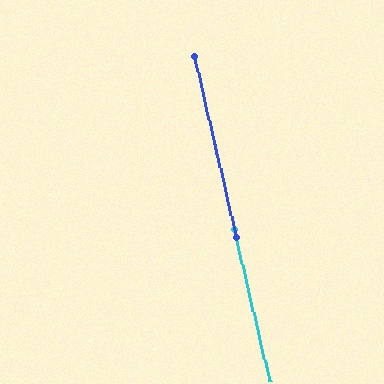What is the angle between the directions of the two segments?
Approximately 0 degrees.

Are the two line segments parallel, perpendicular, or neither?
Parallel — their directions differ by only 0.0°.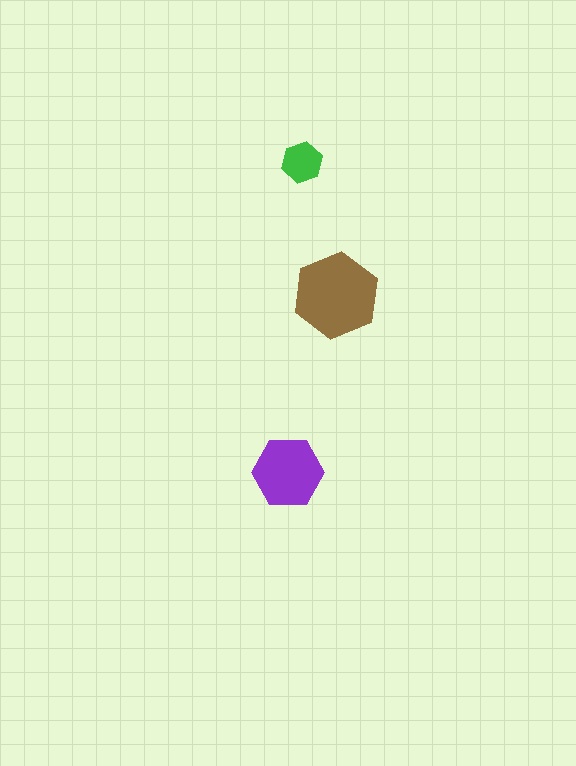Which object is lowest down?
The purple hexagon is bottommost.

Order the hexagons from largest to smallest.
the brown one, the purple one, the green one.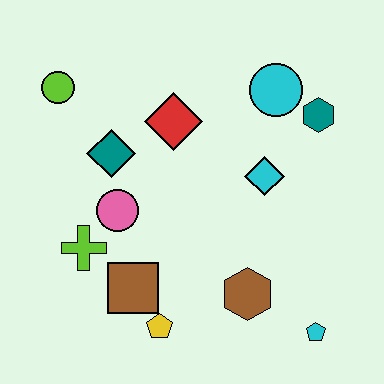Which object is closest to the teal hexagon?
The cyan circle is closest to the teal hexagon.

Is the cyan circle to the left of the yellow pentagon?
No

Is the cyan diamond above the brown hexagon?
Yes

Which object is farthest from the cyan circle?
The yellow pentagon is farthest from the cyan circle.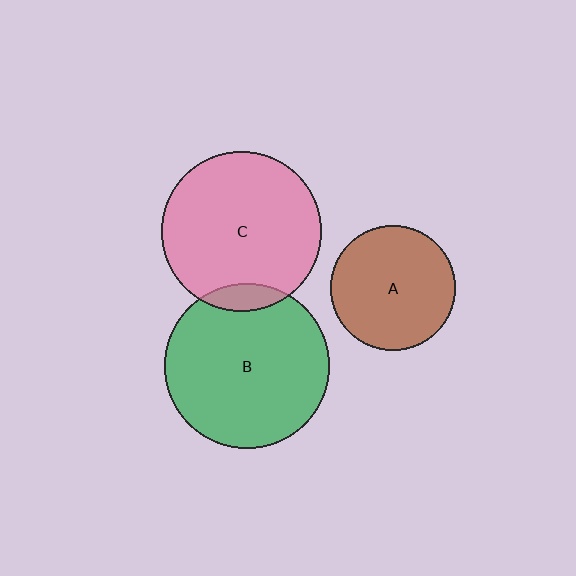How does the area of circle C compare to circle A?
Approximately 1.6 times.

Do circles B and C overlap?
Yes.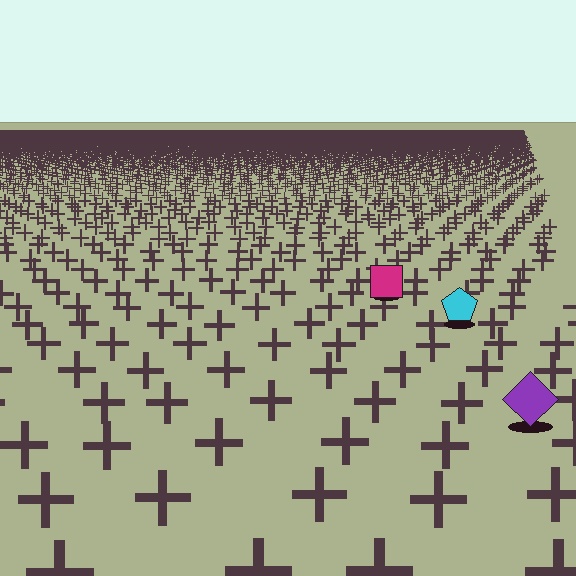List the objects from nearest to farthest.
From nearest to farthest: the purple diamond, the cyan pentagon, the magenta square.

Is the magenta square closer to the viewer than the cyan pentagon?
No. The cyan pentagon is closer — you can tell from the texture gradient: the ground texture is coarser near it.